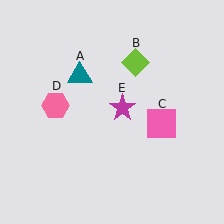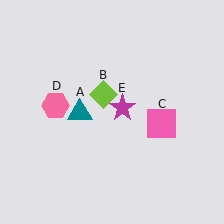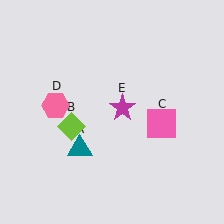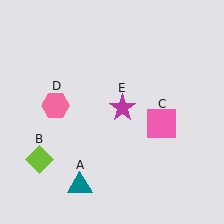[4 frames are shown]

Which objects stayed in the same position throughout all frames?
Pink square (object C) and pink hexagon (object D) and magenta star (object E) remained stationary.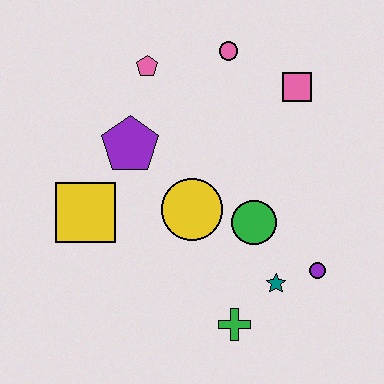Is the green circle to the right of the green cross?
Yes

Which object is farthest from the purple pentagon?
The purple circle is farthest from the purple pentagon.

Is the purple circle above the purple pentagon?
No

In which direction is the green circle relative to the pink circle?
The green circle is below the pink circle.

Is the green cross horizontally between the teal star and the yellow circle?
Yes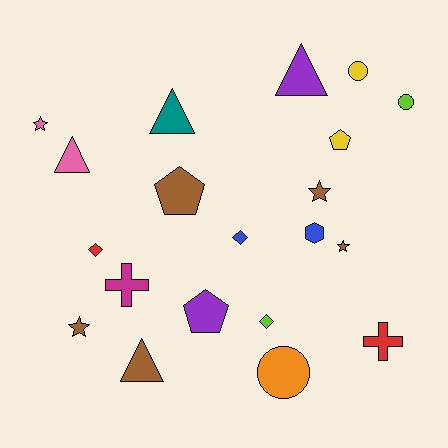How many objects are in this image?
There are 20 objects.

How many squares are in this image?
There are no squares.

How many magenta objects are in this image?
There is 1 magenta object.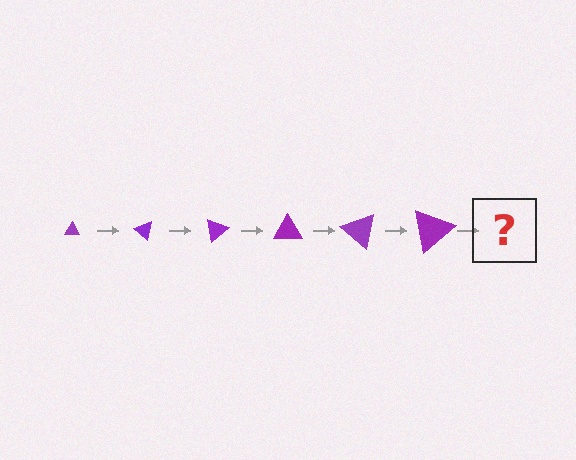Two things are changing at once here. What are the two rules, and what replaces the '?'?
The two rules are that the triangle grows larger each step and it rotates 40 degrees each step. The '?' should be a triangle, larger than the previous one and rotated 240 degrees from the start.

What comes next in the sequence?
The next element should be a triangle, larger than the previous one and rotated 240 degrees from the start.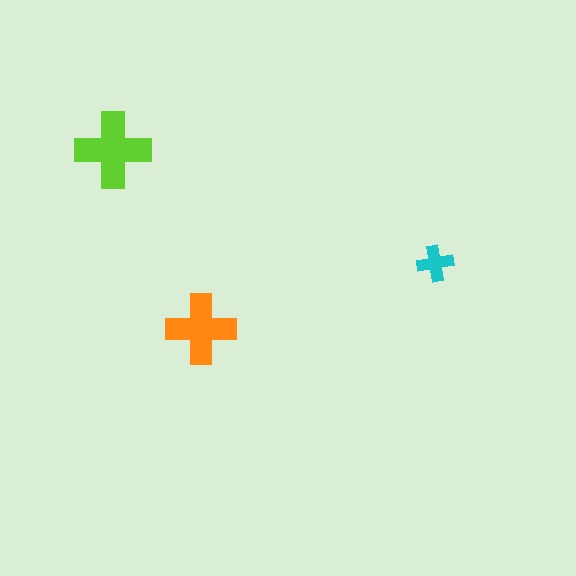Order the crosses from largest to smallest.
the lime one, the orange one, the cyan one.